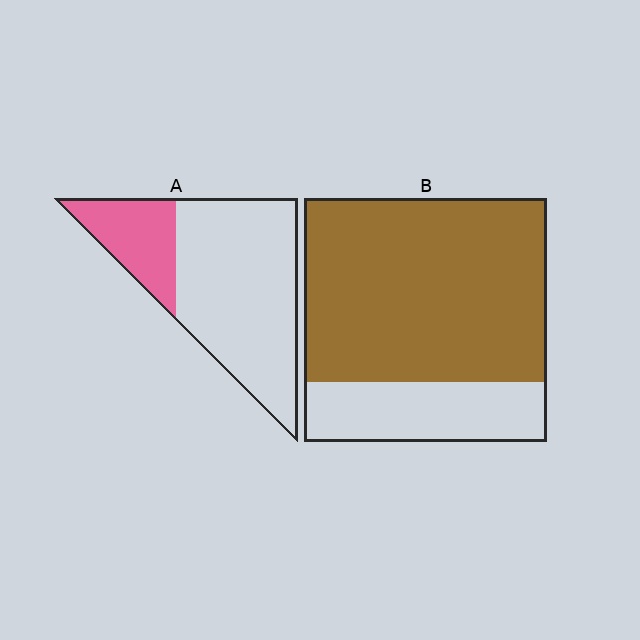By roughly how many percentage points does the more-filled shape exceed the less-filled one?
By roughly 50 percentage points (B over A).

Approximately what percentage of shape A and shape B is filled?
A is approximately 25% and B is approximately 75%.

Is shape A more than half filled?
No.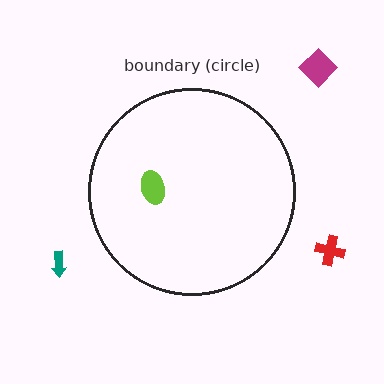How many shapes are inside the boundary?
1 inside, 3 outside.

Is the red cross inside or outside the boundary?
Outside.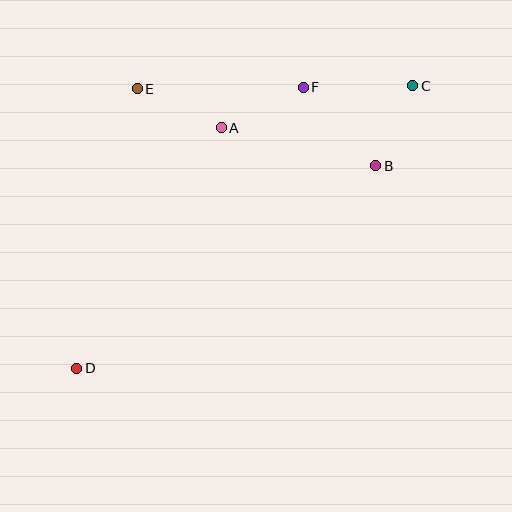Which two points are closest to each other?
Points B and C are closest to each other.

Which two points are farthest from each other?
Points C and D are farthest from each other.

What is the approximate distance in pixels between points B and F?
The distance between B and F is approximately 107 pixels.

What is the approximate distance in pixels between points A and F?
The distance between A and F is approximately 91 pixels.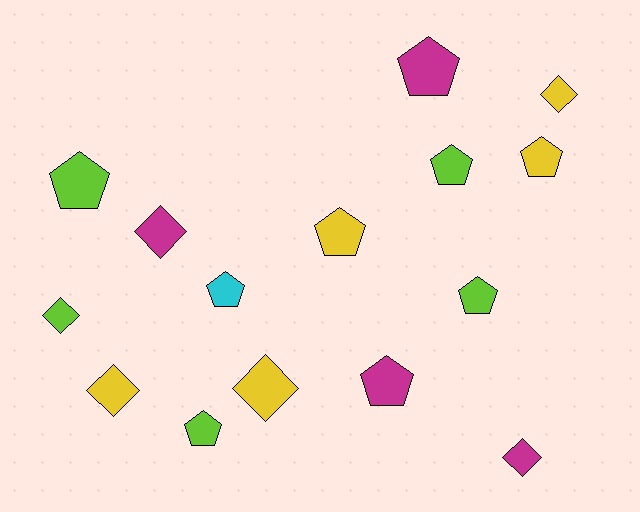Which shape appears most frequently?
Pentagon, with 9 objects.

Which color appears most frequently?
Yellow, with 5 objects.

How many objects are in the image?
There are 15 objects.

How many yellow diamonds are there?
There are 3 yellow diamonds.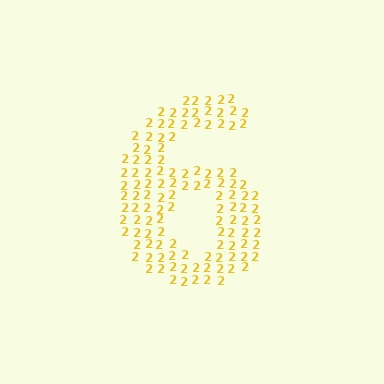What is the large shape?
The large shape is the digit 6.